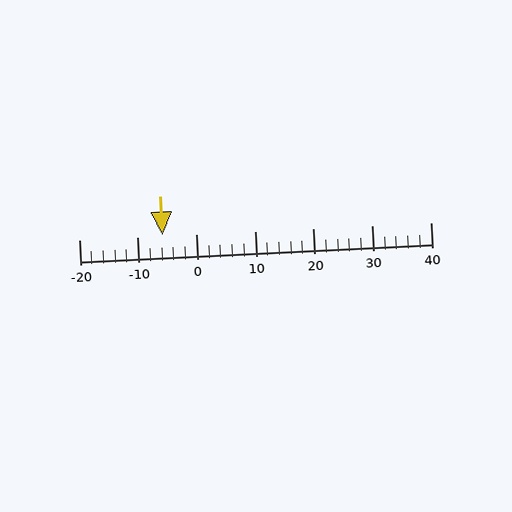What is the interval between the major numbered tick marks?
The major tick marks are spaced 10 units apart.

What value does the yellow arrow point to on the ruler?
The yellow arrow points to approximately -6.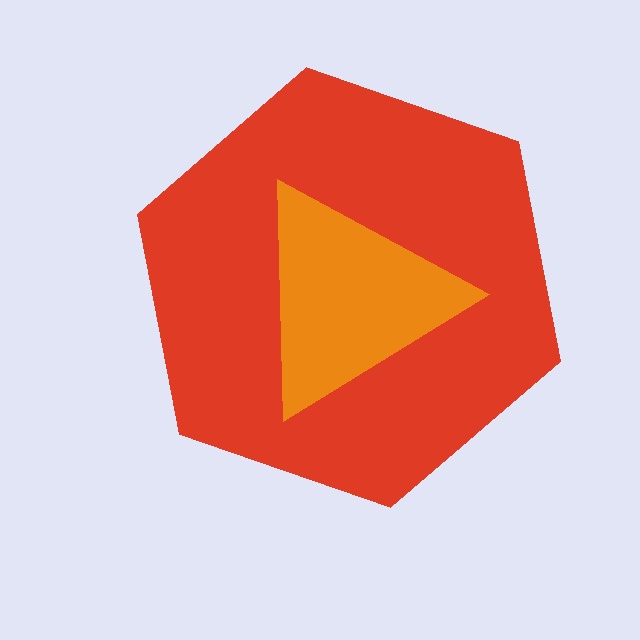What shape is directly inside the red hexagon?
The orange triangle.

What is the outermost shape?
The red hexagon.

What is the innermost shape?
The orange triangle.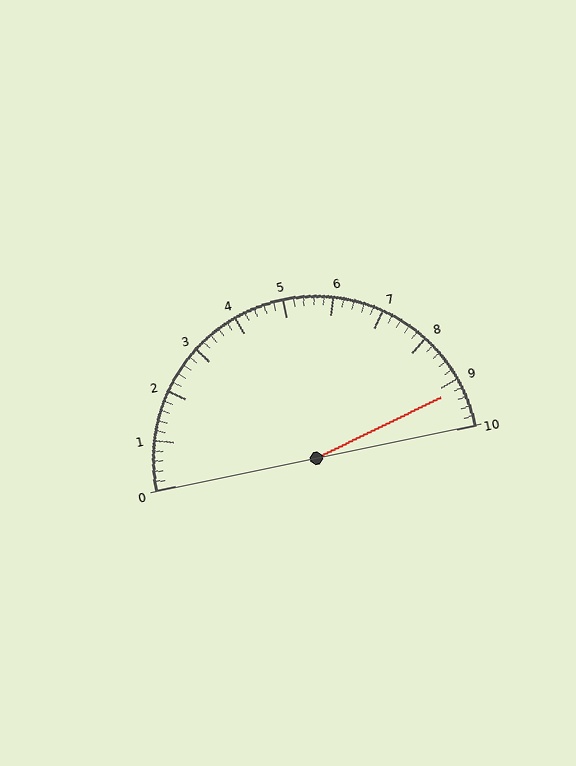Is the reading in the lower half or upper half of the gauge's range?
The reading is in the upper half of the range (0 to 10).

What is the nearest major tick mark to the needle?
The nearest major tick mark is 9.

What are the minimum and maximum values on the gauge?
The gauge ranges from 0 to 10.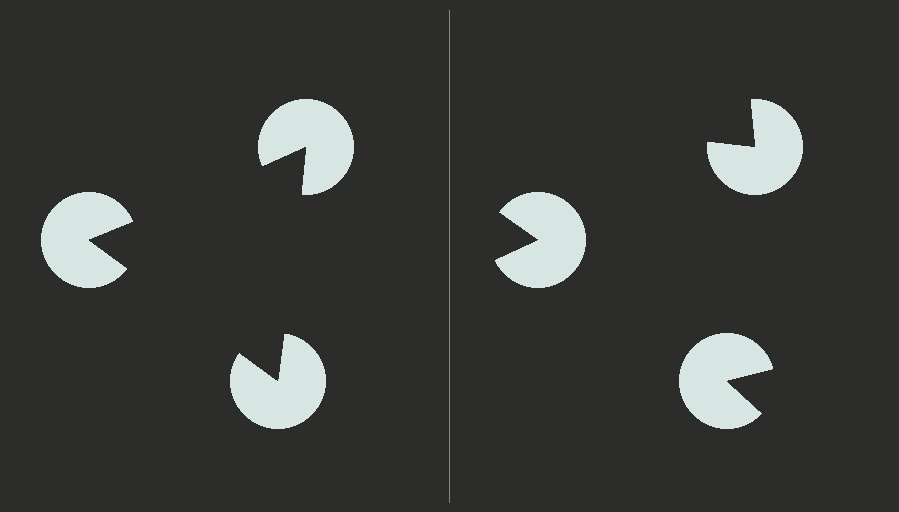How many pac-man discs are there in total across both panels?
6 — 3 on each side.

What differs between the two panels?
The pac-man discs are positioned identically on both sides; only the wedge orientations differ. On the left they align to a triangle; on the right they are misaligned.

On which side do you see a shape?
An illusory triangle appears on the left side. On the right side the wedge cuts are rotated, so no coherent shape forms.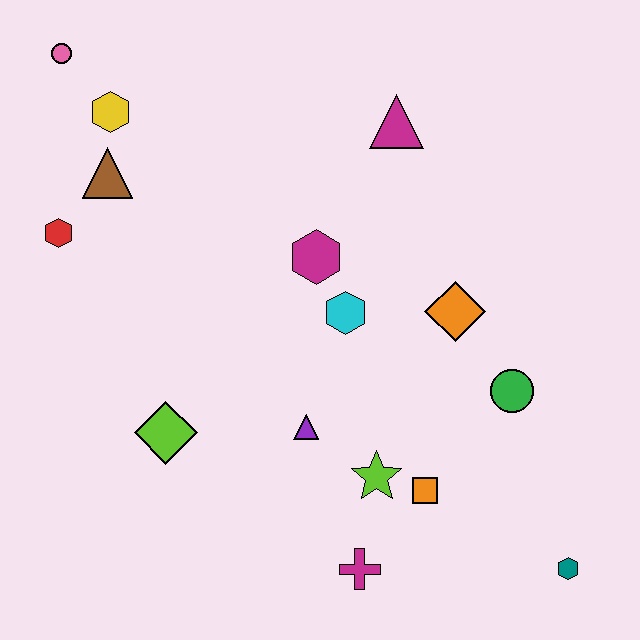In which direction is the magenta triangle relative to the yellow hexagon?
The magenta triangle is to the right of the yellow hexagon.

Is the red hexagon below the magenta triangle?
Yes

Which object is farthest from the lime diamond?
The teal hexagon is farthest from the lime diamond.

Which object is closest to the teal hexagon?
The orange square is closest to the teal hexagon.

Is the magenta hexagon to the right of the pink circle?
Yes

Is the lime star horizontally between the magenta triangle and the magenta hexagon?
Yes